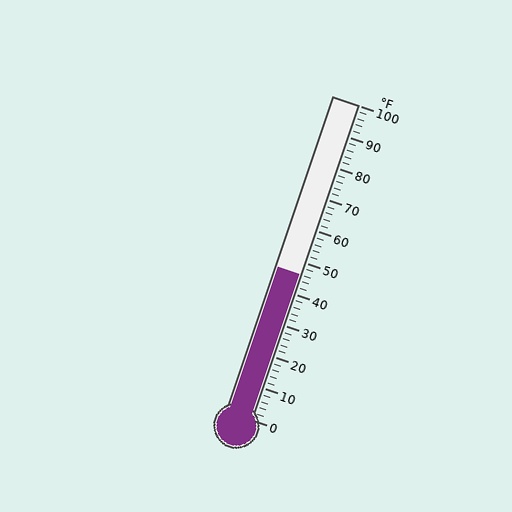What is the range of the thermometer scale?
The thermometer scale ranges from 0°F to 100°F.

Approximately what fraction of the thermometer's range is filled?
The thermometer is filled to approximately 45% of its range.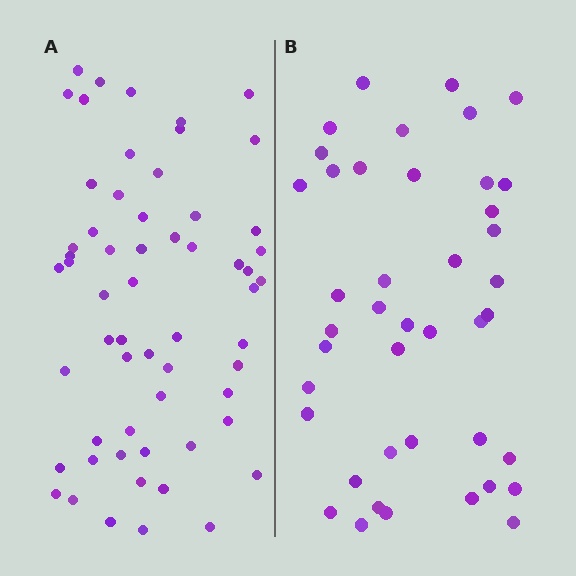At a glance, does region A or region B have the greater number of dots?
Region A (the left region) has more dots.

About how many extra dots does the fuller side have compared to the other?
Region A has approximately 15 more dots than region B.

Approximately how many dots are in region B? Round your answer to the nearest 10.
About 40 dots. (The exact count is 42, which rounds to 40.)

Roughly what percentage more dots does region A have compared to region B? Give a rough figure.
About 40% more.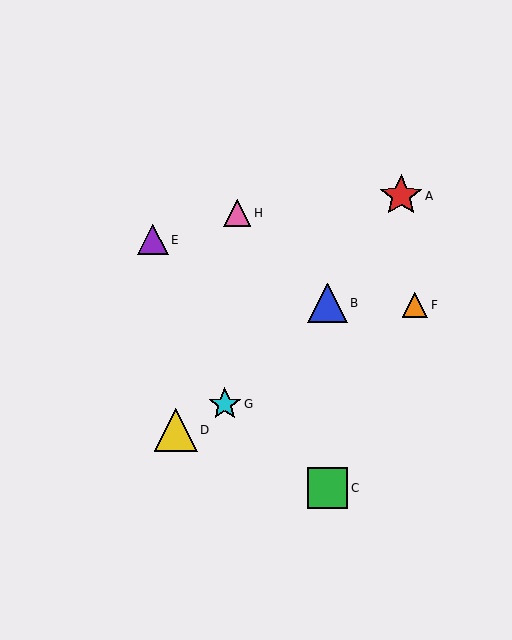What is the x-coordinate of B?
Object B is at x≈328.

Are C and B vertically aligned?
Yes, both are at x≈328.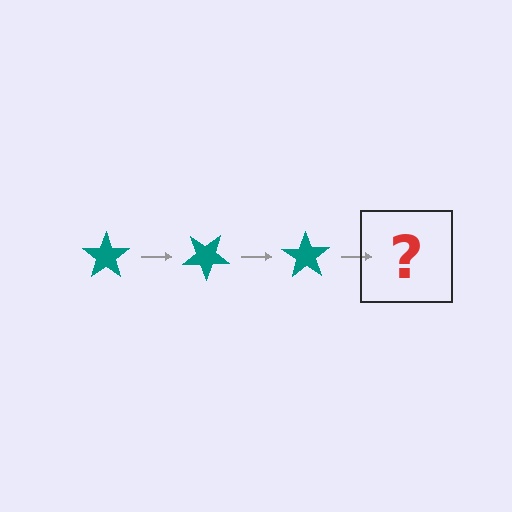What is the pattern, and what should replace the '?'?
The pattern is that the star rotates 35 degrees each step. The '?' should be a teal star rotated 105 degrees.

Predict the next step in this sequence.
The next step is a teal star rotated 105 degrees.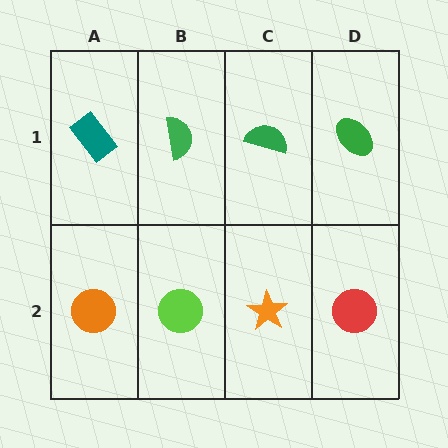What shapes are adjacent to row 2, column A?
A teal rectangle (row 1, column A), a lime circle (row 2, column B).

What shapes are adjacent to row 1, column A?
An orange circle (row 2, column A), a green semicircle (row 1, column B).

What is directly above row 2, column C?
A green semicircle.